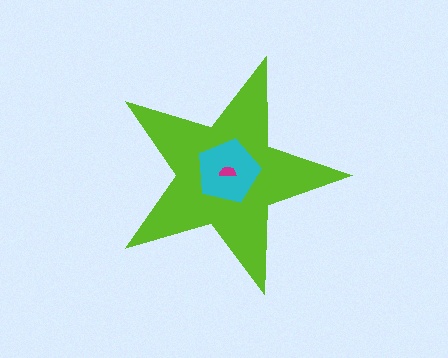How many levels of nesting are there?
3.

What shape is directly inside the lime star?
The cyan pentagon.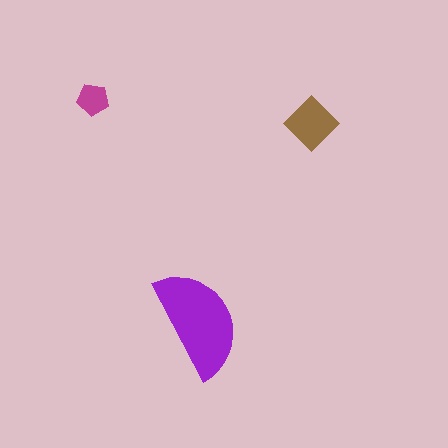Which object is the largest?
The purple semicircle.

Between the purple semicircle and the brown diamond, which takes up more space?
The purple semicircle.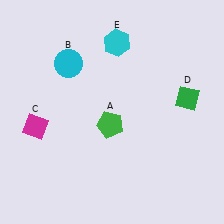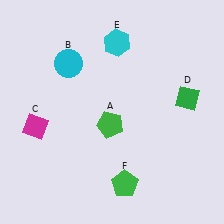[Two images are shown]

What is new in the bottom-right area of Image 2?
A green pentagon (F) was added in the bottom-right area of Image 2.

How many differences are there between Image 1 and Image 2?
There is 1 difference between the two images.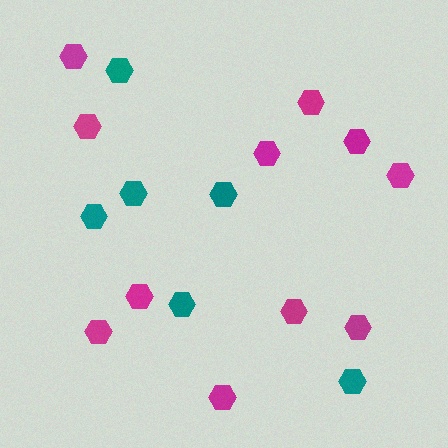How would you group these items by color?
There are 2 groups: one group of magenta hexagons (11) and one group of teal hexagons (6).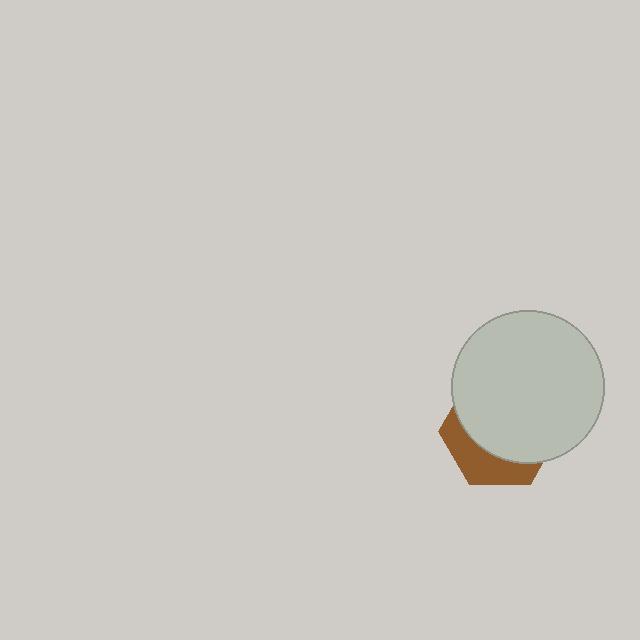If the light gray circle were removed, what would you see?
You would see the complete brown hexagon.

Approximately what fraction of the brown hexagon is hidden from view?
Roughly 69% of the brown hexagon is hidden behind the light gray circle.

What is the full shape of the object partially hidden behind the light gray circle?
The partially hidden object is a brown hexagon.